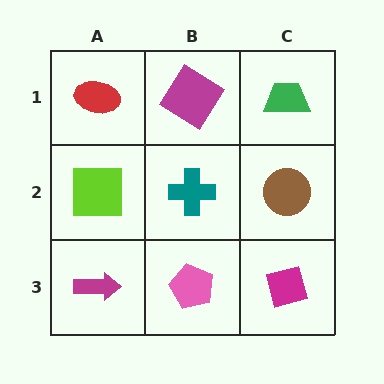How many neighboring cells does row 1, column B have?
3.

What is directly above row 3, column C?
A brown circle.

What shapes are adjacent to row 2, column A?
A red ellipse (row 1, column A), a magenta arrow (row 3, column A), a teal cross (row 2, column B).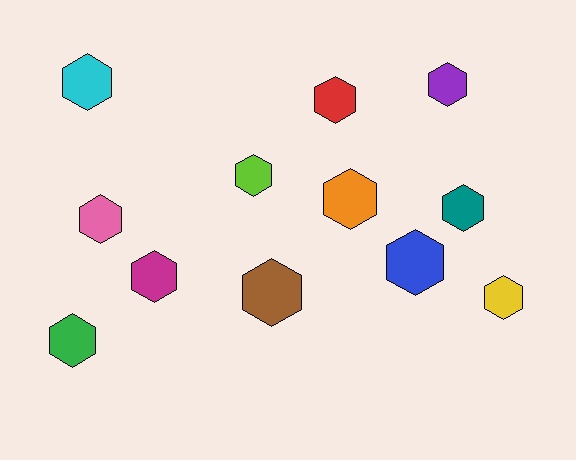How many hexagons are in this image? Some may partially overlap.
There are 12 hexagons.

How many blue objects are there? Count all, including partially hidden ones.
There is 1 blue object.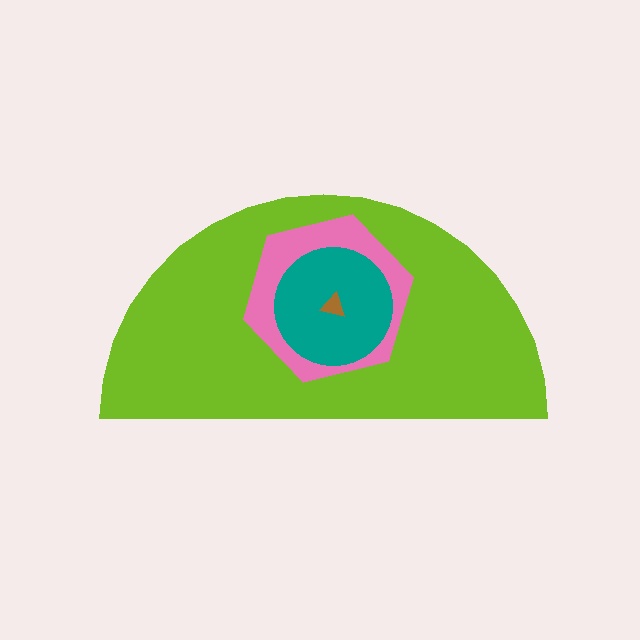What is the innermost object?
The brown triangle.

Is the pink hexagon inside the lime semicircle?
Yes.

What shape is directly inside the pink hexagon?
The teal circle.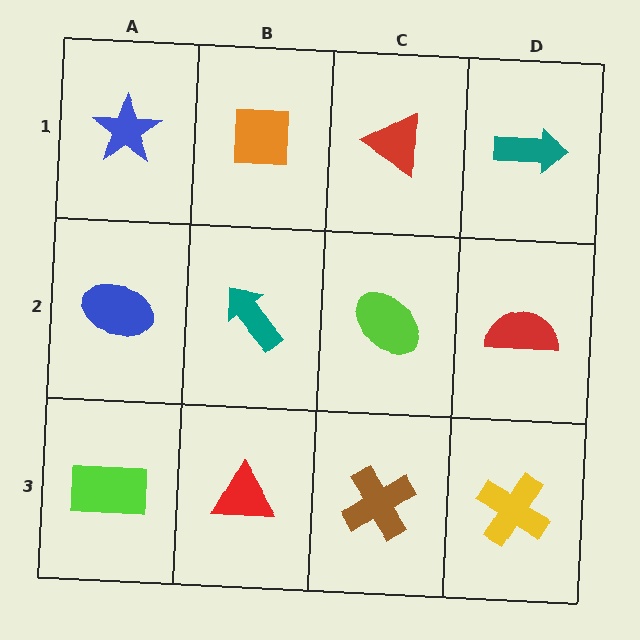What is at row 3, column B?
A red triangle.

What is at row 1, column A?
A blue star.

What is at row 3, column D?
A yellow cross.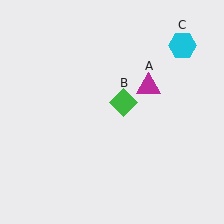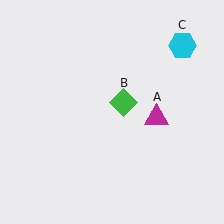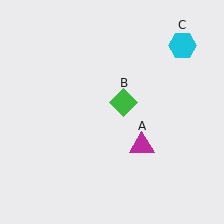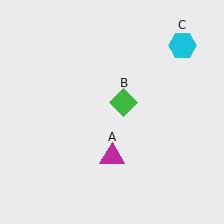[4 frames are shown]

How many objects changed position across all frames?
1 object changed position: magenta triangle (object A).